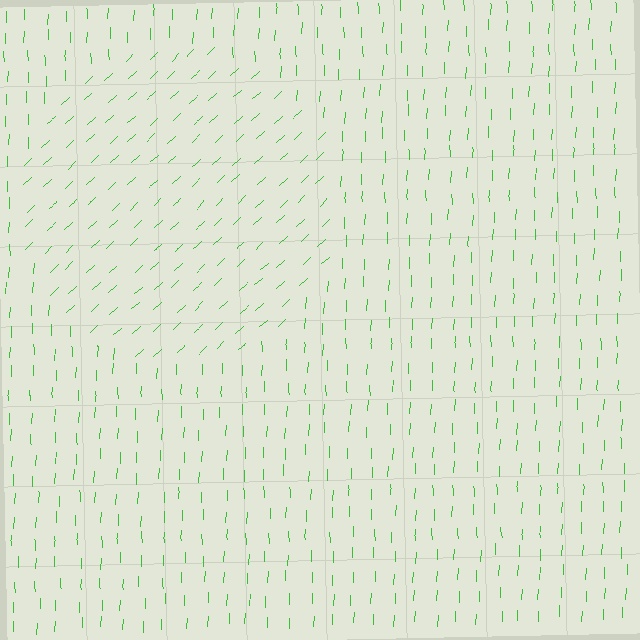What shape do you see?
I see a circle.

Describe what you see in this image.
The image is filled with small green line segments. A circle region in the image has lines oriented differently from the surrounding lines, creating a visible texture boundary.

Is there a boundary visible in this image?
Yes, there is a texture boundary formed by a change in line orientation.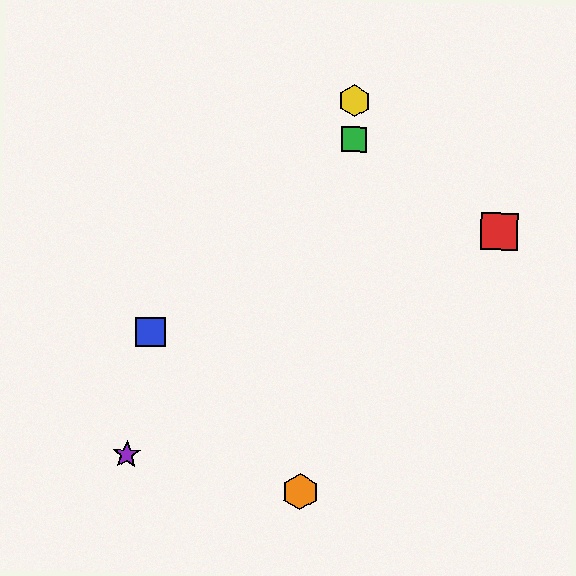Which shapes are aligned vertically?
The green square, the yellow hexagon are aligned vertically.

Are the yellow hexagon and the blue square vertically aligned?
No, the yellow hexagon is at x≈355 and the blue square is at x≈151.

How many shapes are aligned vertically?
2 shapes (the green square, the yellow hexagon) are aligned vertically.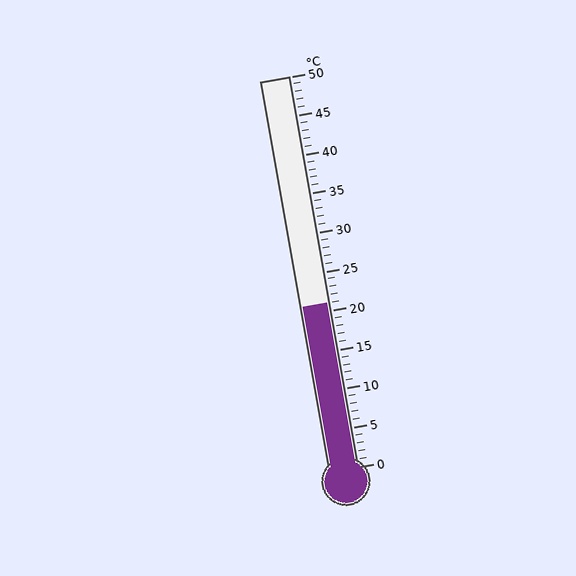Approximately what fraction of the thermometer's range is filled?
The thermometer is filled to approximately 40% of its range.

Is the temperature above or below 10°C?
The temperature is above 10°C.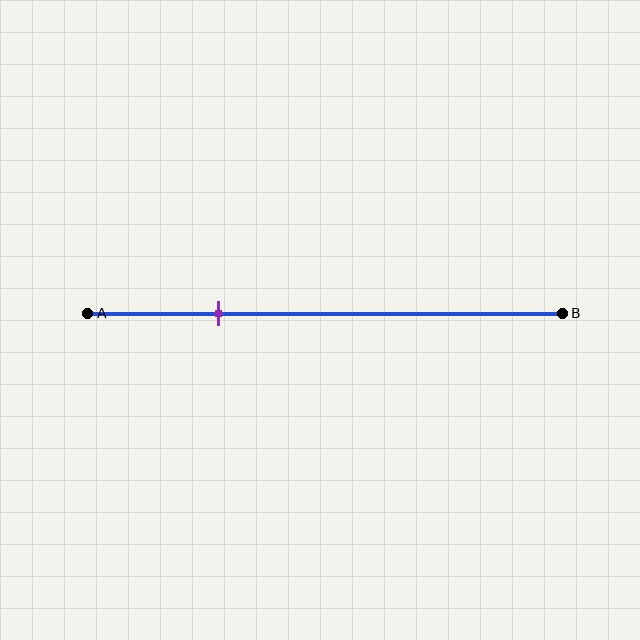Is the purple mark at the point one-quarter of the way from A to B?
Yes, the mark is approximately at the one-quarter point.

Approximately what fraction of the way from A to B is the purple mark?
The purple mark is approximately 30% of the way from A to B.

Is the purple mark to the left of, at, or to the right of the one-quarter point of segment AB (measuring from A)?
The purple mark is approximately at the one-quarter point of segment AB.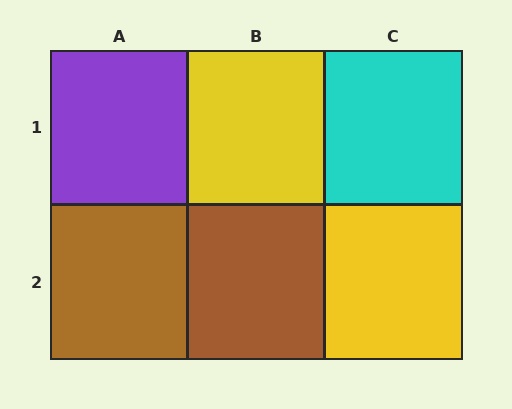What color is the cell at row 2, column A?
Brown.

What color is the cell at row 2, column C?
Yellow.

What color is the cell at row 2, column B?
Brown.